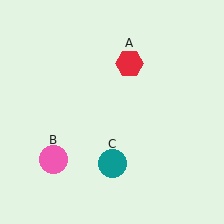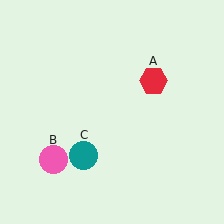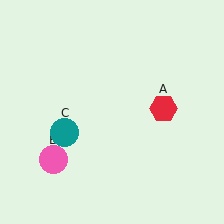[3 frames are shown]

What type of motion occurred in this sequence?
The red hexagon (object A), teal circle (object C) rotated clockwise around the center of the scene.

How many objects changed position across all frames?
2 objects changed position: red hexagon (object A), teal circle (object C).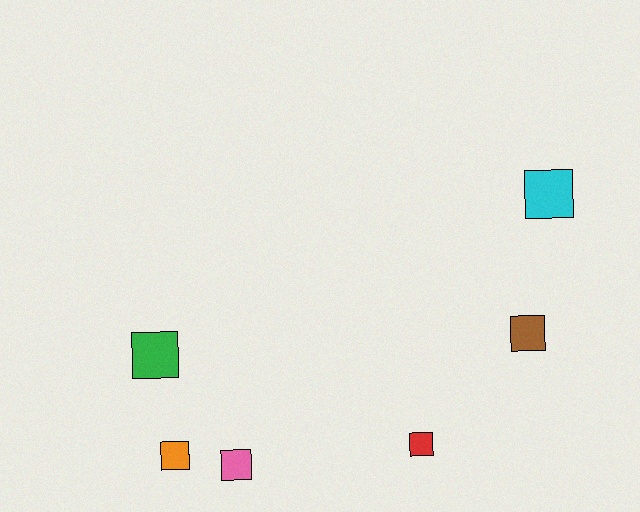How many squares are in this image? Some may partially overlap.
There are 6 squares.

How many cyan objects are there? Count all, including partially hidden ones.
There is 1 cyan object.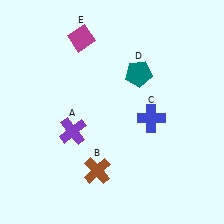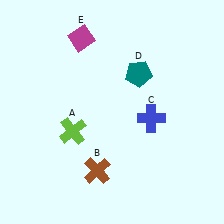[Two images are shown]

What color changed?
The cross (A) changed from purple in Image 1 to lime in Image 2.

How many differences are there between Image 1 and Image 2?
There is 1 difference between the two images.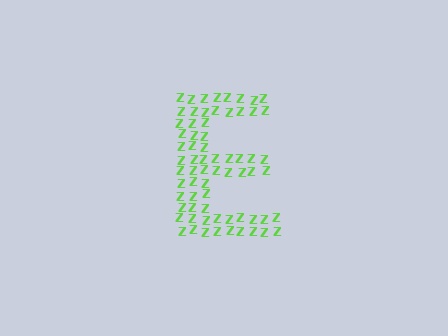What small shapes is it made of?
It is made of small letter Z's.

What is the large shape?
The large shape is the letter E.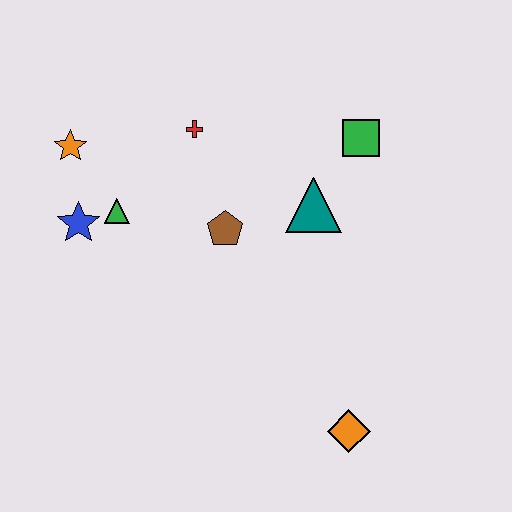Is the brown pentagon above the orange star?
No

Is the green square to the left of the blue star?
No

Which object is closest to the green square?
The teal triangle is closest to the green square.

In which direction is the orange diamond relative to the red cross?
The orange diamond is below the red cross.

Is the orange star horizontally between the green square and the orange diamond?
No